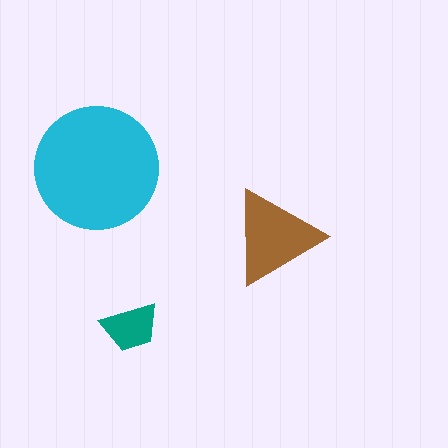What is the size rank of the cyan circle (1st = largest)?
1st.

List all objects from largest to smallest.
The cyan circle, the brown triangle, the teal trapezoid.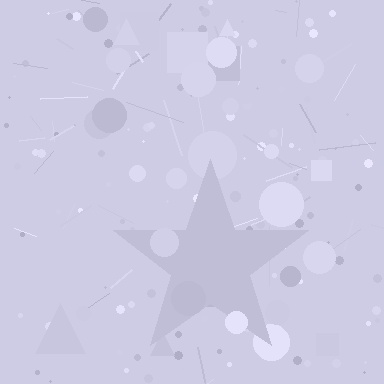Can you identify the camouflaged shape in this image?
The camouflaged shape is a star.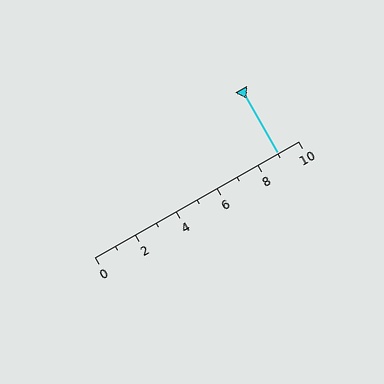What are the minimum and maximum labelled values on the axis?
The axis runs from 0 to 10.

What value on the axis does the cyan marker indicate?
The marker indicates approximately 9.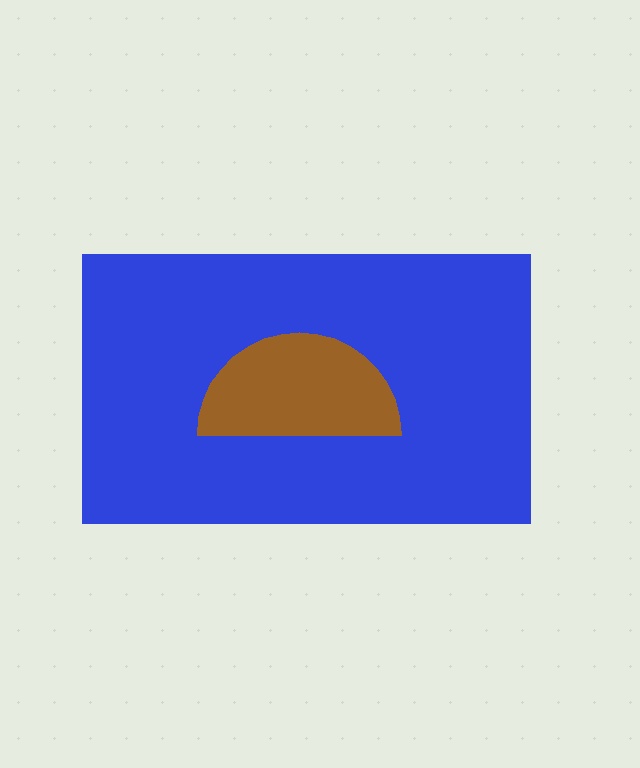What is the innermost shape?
The brown semicircle.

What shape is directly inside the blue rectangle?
The brown semicircle.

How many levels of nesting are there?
2.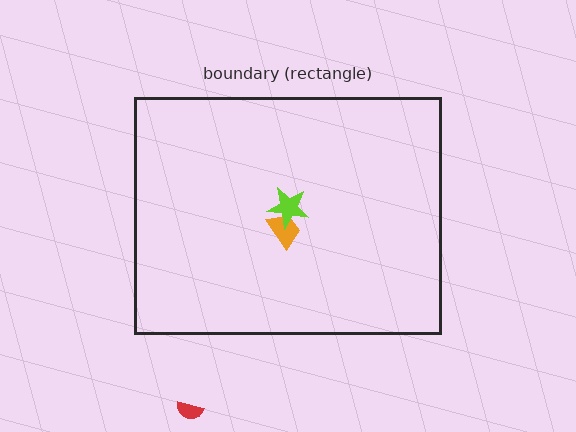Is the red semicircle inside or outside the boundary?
Outside.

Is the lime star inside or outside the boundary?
Inside.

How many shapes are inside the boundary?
2 inside, 1 outside.